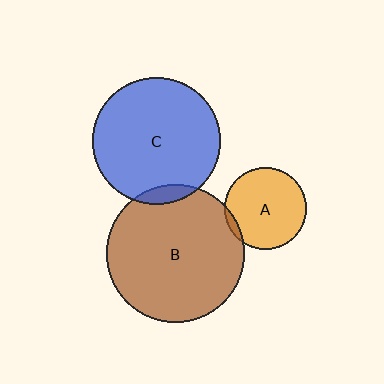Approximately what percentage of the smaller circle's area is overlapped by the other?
Approximately 5%.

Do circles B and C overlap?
Yes.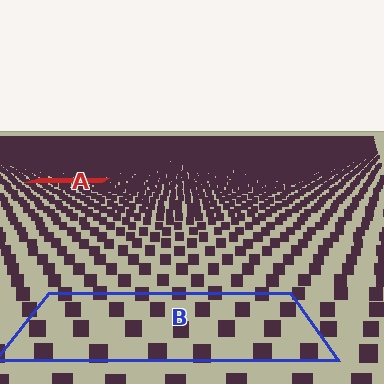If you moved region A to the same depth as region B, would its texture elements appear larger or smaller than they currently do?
They would appear larger. At a closer depth, the same texture elements are projected at a bigger on-screen size.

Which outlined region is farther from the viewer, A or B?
Region A is farther from the viewer — the texture elements inside it appear smaller and more densely packed.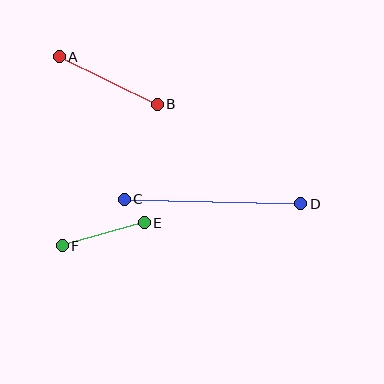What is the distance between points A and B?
The distance is approximately 109 pixels.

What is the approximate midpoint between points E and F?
The midpoint is at approximately (103, 234) pixels.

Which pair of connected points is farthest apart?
Points C and D are farthest apart.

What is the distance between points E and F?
The distance is approximately 85 pixels.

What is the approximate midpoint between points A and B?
The midpoint is at approximately (108, 80) pixels.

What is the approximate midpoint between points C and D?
The midpoint is at approximately (213, 201) pixels.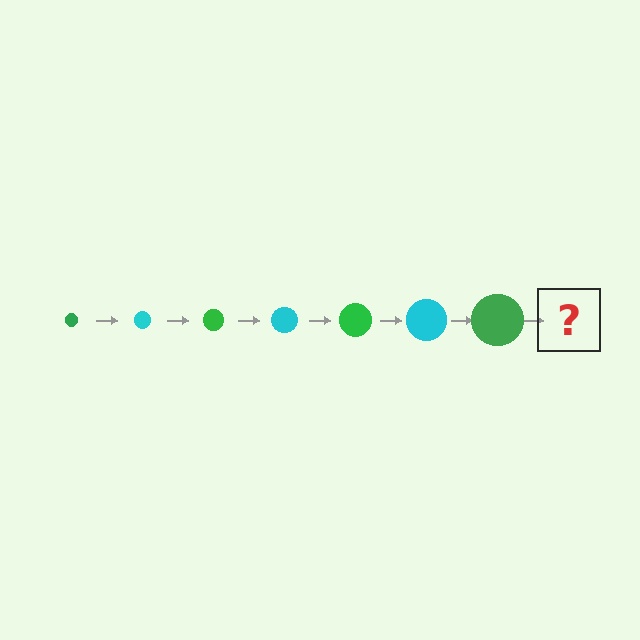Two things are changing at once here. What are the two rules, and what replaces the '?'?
The two rules are that the circle grows larger each step and the color cycles through green and cyan. The '?' should be a cyan circle, larger than the previous one.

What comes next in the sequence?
The next element should be a cyan circle, larger than the previous one.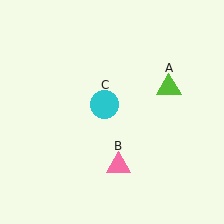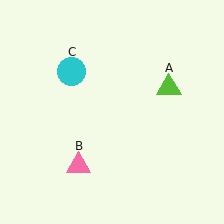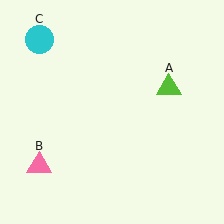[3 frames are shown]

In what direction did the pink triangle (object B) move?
The pink triangle (object B) moved left.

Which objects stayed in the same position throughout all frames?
Lime triangle (object A) remained stationary.